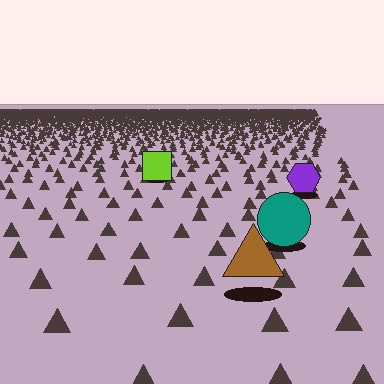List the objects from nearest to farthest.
From nearest to farthest: the brown triangle, the teal circle, the purple hexagon, the lime square.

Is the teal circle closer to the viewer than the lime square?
Yes. The teal circle is closer — you can tell from the texture gradient: the ground texture is coarser near it.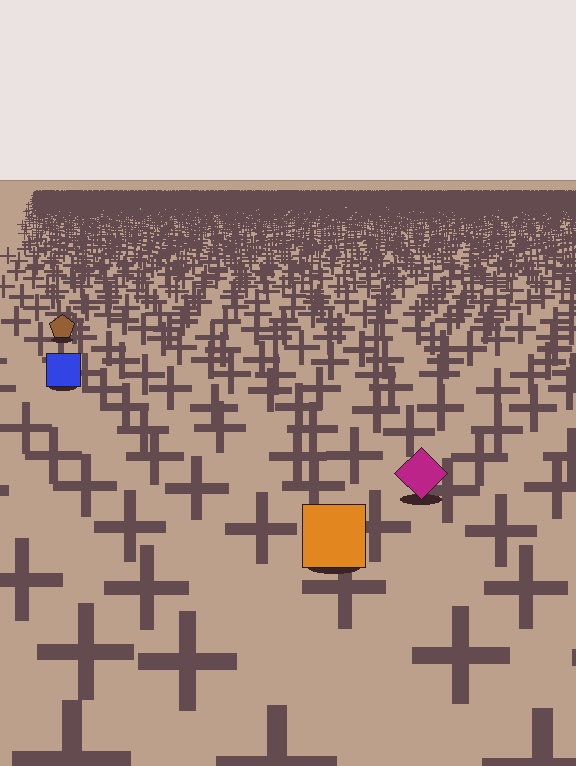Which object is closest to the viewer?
The orange square is closest. The texture marks near it are larger and more spread out.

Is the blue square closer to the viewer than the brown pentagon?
Yes. The blue square is closer — you can tell from the texture gradient: the ground texture is coarser near it.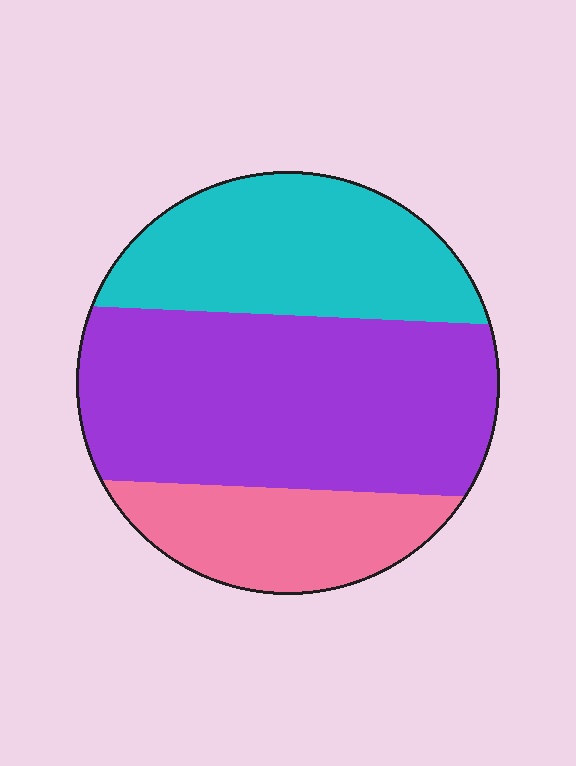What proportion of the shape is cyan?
Cyan covers around 30% of the shape.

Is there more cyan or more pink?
Cyan.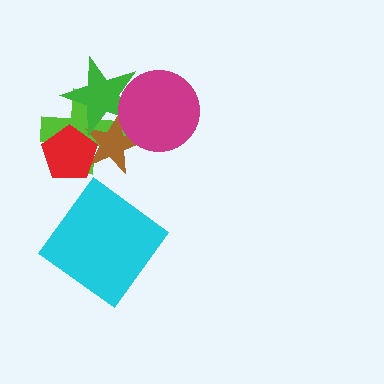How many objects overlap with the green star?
3 objects overlap with the green star.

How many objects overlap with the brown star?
4 objects overlap with the brown star.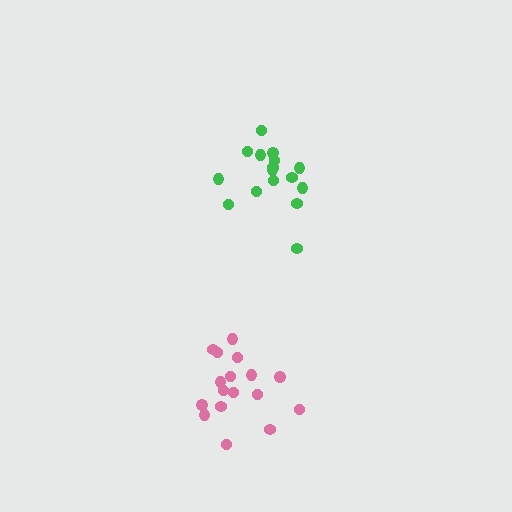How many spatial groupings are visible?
There are 2 spatial groupings.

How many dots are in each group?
Group 1: 17 dots, Group 2: 16 dots (33 total).